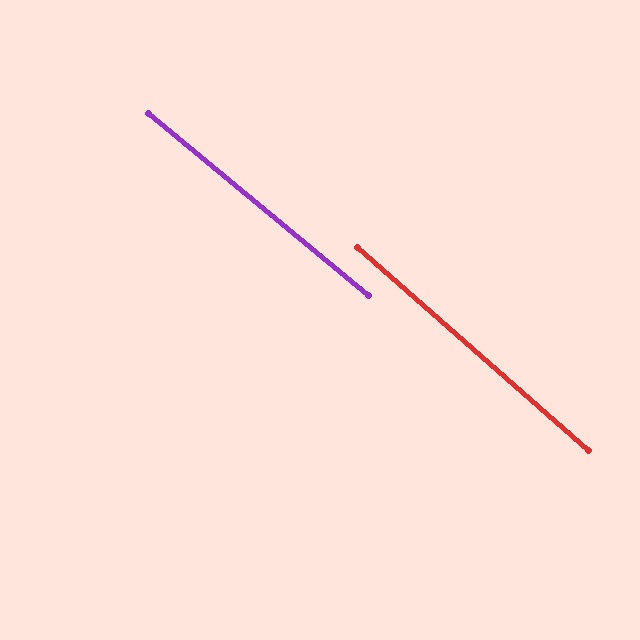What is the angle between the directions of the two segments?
Approximately 2 degrees.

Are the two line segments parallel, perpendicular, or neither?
Parallel — their directions differ by only 1.7°.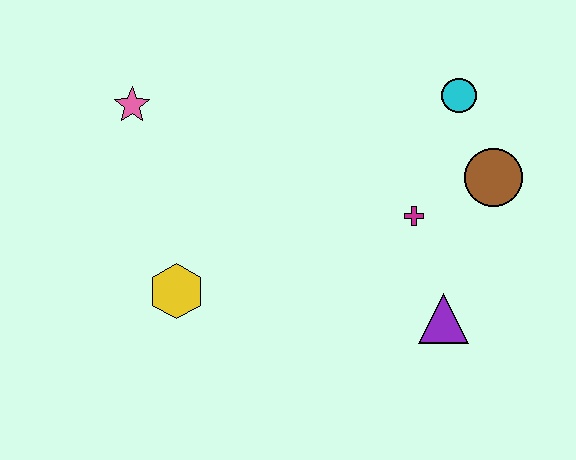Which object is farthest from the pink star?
The purple triangle is farthest from the pink star.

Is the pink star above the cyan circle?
No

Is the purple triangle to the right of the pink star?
Yes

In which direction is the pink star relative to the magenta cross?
The pink star is to the left of the magenta cross.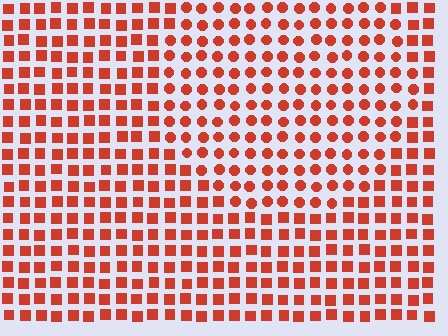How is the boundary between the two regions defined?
The boundary is defined by a change in element shape: circles inside vs. squares outside. All elements share the same color and spacing.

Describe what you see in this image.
The image is filled with small red elements arranged in a uniform grid. A circle-shaped region contains circles, while the surrounding area contains squares. The boundary is defined purely by the change in element shape.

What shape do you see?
I see a circle.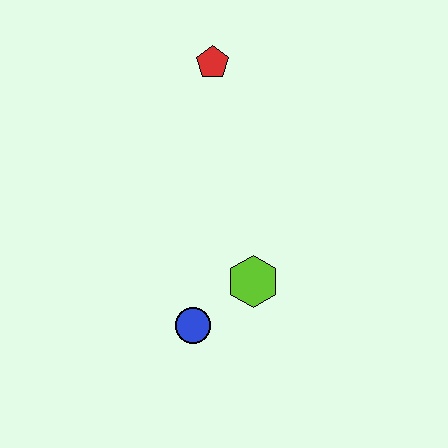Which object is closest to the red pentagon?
The lime hexagon is closest to the red pentagon.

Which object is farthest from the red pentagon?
The blue circle is farthest from the red pentagon.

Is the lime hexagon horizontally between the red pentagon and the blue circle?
No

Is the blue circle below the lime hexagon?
Yes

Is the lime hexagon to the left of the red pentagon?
No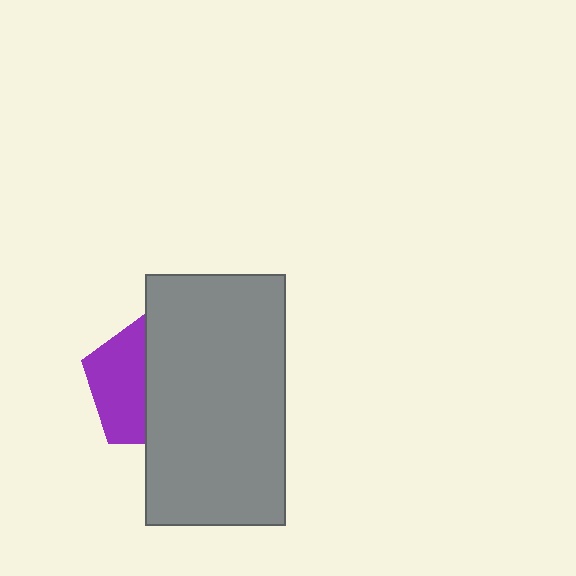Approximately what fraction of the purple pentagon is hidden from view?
Roughly 57% of the purple pentagon is hidden behind the gray rectangle.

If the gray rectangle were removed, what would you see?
You would see the complete purple pentagon.